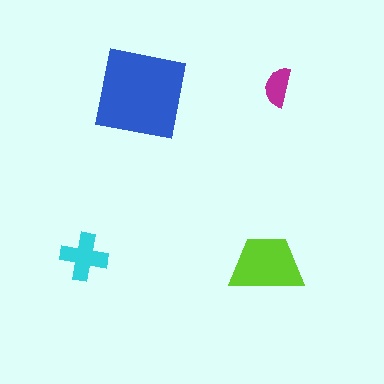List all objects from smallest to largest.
The magenta semicircle, the cyan cross, the lime trapezoid, the blue square.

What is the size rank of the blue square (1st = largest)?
1st.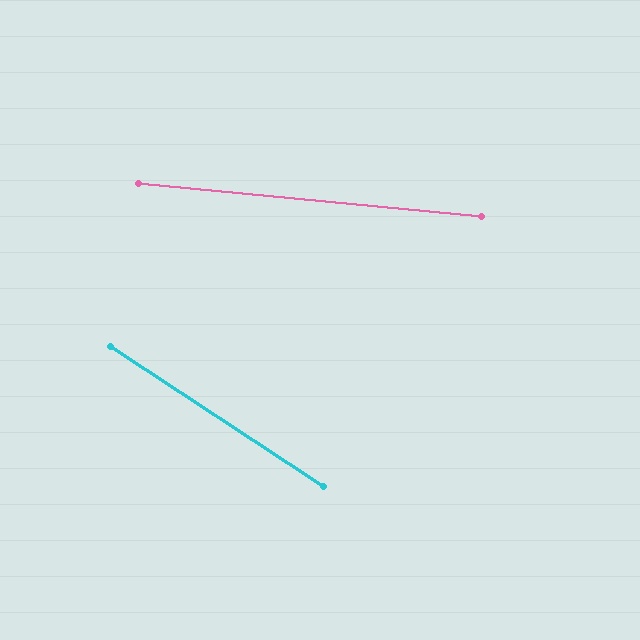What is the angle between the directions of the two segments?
Approximately 28 degrees.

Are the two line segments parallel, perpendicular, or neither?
Neither parallel nor perpendicular — they differ by about 28°.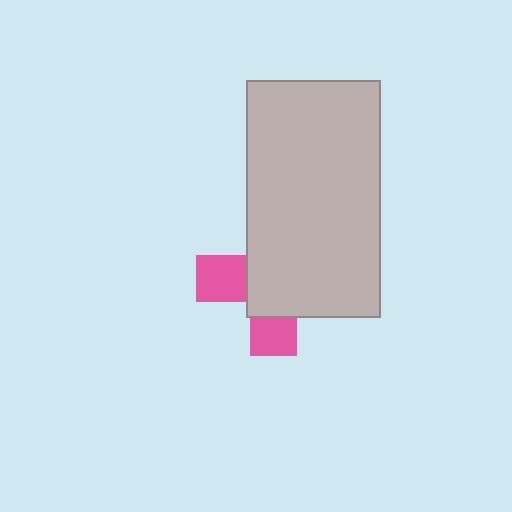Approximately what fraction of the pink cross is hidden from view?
Roughly 67% of the pink cross is hidden behind the light gray rectangle.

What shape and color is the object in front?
The object in front is a light gray rectangle.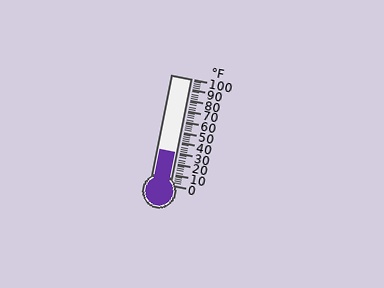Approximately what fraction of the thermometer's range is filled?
The thermometer is filled to approximately 30% of its range.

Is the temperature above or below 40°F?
The temperature is below 40°F.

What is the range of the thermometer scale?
The thermometer scale ranges from 0°F to 100°F.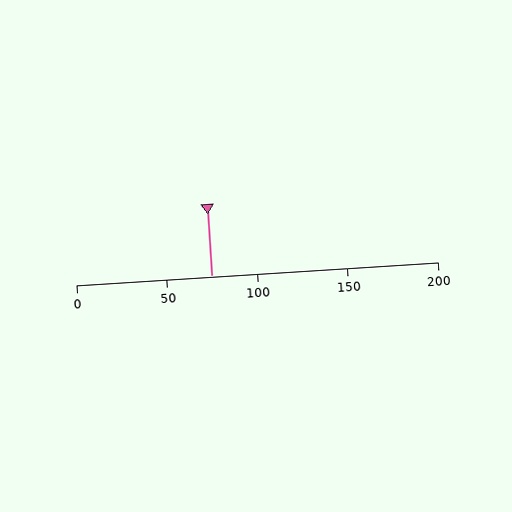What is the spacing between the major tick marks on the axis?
The major ticks are spaced 50 apart.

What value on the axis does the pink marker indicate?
The marker indicates approximately 75.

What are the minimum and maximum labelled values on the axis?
The axis runs from 0 to 200.